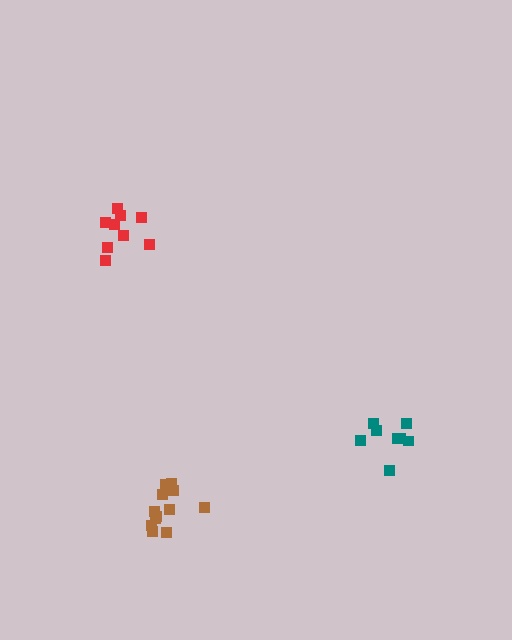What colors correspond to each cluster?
The clusters are colored: brown, red, teal.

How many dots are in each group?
Group 1: 12 dots, Group 2: 9 dots, Group 3: 8 dots (29 total).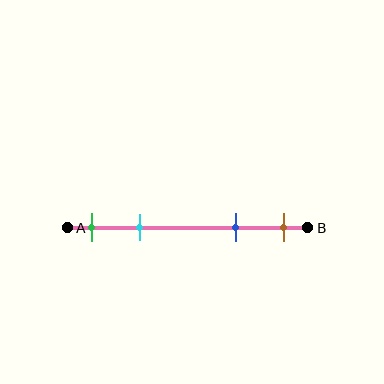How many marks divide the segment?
There are 4 marks dividing the segment.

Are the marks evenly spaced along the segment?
No, the marks are not evenly spaced.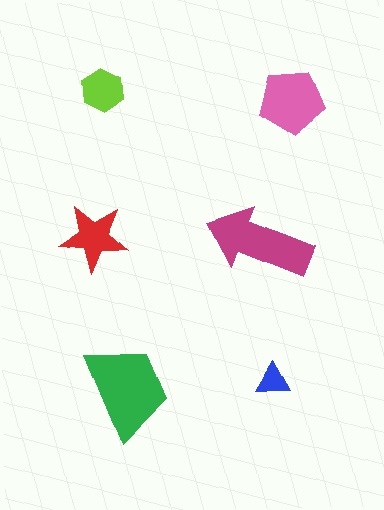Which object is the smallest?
The blue triangle.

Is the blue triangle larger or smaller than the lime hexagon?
Smaller.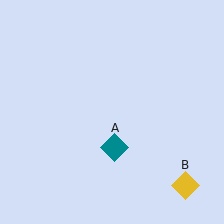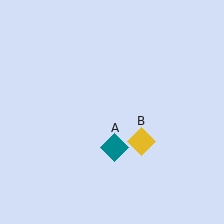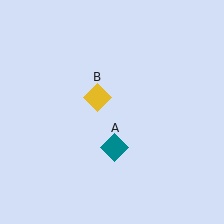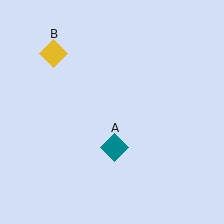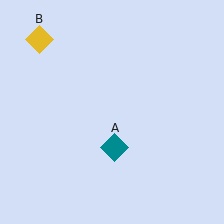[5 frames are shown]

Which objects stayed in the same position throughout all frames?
Teal diamond (object A) remained stationary.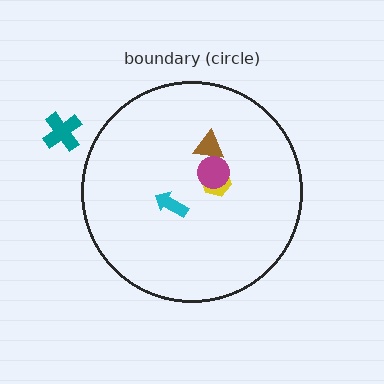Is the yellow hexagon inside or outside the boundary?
Inside.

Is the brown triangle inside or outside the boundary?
Inside.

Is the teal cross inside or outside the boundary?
Outside.